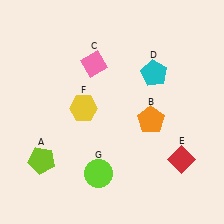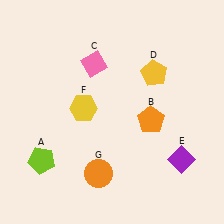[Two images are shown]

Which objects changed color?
D changed from cyan to yellow. E changed from red to purple. G changed from lime to orange.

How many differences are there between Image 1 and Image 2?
There are 3 differences between the two images.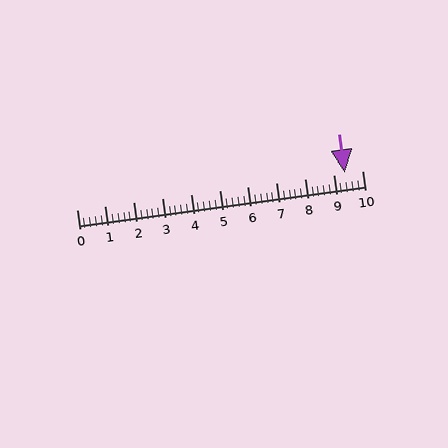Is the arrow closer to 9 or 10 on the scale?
The arrow is closer to 9.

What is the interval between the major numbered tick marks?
The major tick marks are spaced 1 units apart.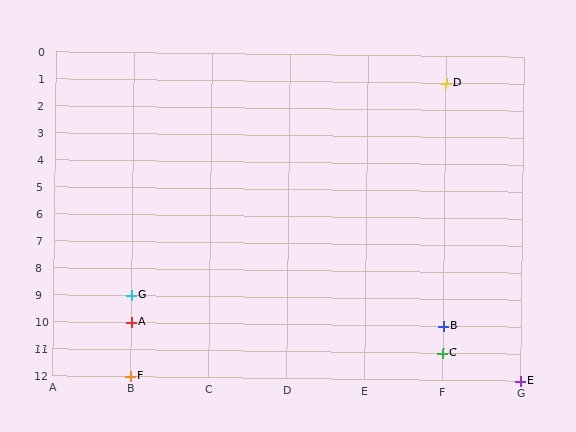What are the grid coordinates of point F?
Point F is at grid coordinates (B, 12).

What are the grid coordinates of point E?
Point E is at grid coordinates (G, 12).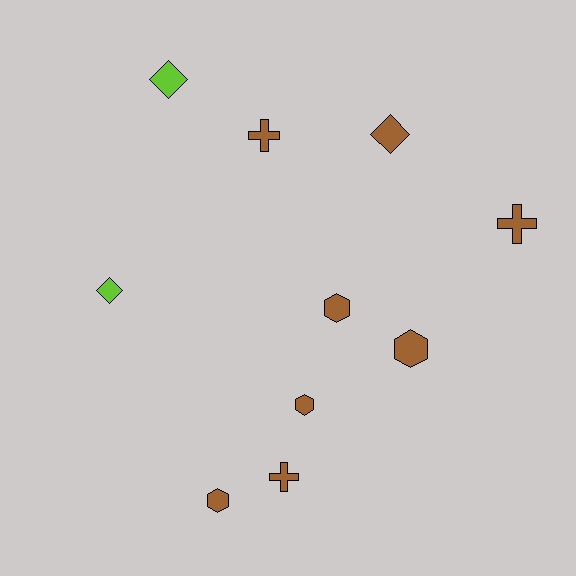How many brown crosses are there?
There are 3 brown crosses.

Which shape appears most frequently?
Hexagon, with 4 objects.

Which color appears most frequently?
Brown, with 8 objects.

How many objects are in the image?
There are 10 objects.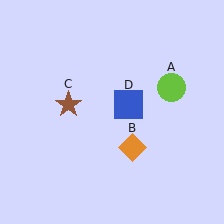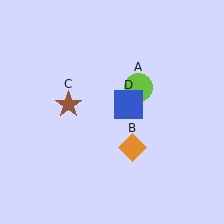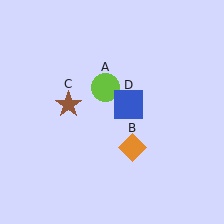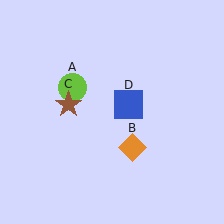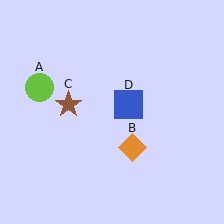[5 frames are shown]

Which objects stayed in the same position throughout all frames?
Orange diamond (object B) and brown star (object C) and blue square (object D) remained stationary.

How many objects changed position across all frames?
1 object changed position: lime circle (object A).